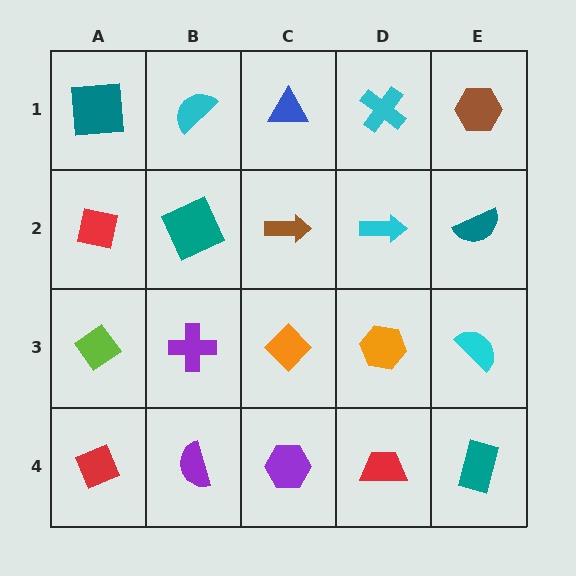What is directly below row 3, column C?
A purple hexagon.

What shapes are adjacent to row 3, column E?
A teal semicircle (row 2, column E), a teal rectangle (row 4, column E), an orange hexagon (row 3, column D).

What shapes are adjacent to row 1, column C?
A brown arrow (row 2, column C), a cyan semicircle (row 1, column B), a cyan cross (row 1, column D).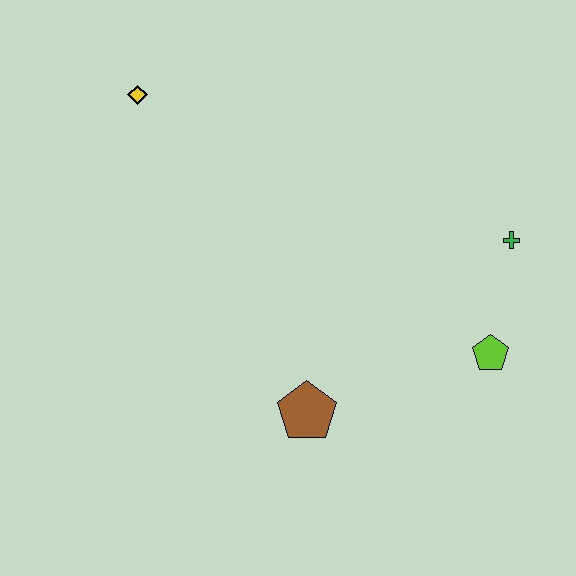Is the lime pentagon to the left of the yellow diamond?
No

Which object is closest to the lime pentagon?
The green cross is closest to the lime pentagon.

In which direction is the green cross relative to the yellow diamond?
The green cross is to the right of the yellow diamond.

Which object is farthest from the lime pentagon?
The yellow diamond is farthest from the lime pentagon.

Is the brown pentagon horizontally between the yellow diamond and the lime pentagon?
Yes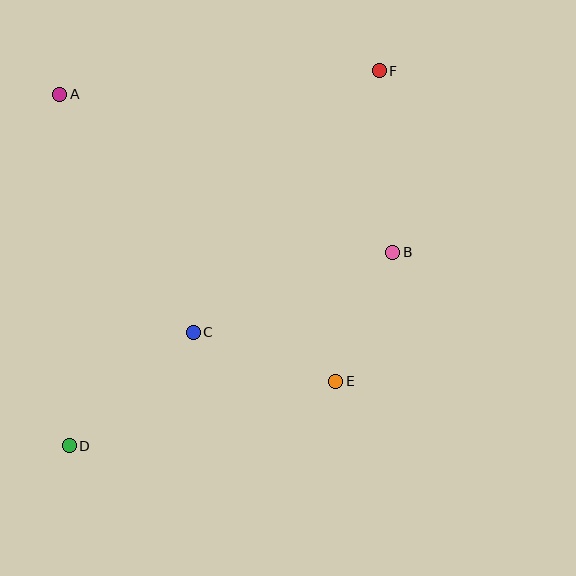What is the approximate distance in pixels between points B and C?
The distance between B and C is approximately 215 pixels.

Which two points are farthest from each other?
Points D and F are farthest from each other.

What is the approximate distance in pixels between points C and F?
The distance between C and F is approximately 321 pixels.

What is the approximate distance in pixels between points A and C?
The distance between A and C is approximately 273 pixels.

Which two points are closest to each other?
Points B and E are closest to each other.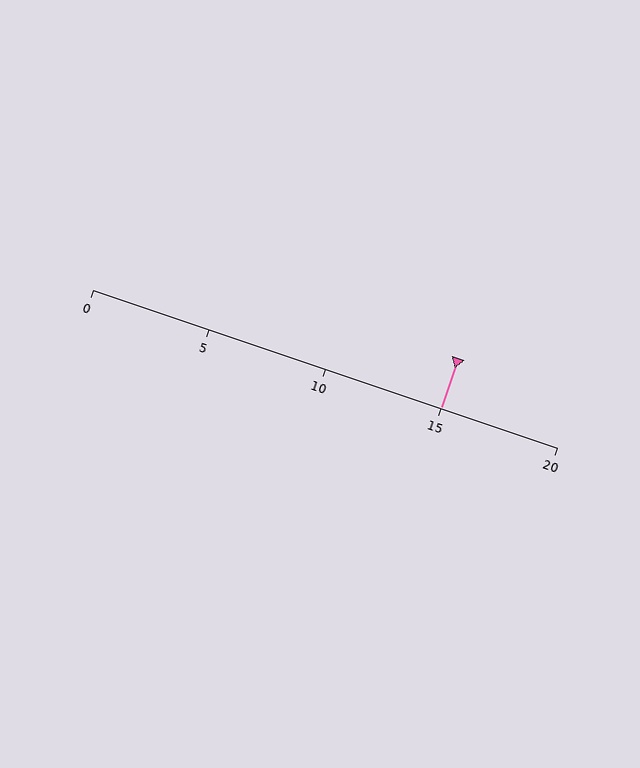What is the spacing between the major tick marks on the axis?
The major ticks are spaced 5 apart.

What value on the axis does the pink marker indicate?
The marker indicates approximately 15.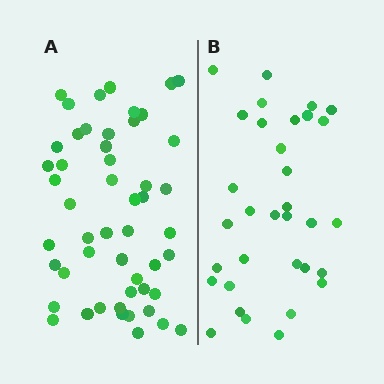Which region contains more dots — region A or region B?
Region A (the left region) has more dots.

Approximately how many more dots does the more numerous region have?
Region A has approximately 20 more dots than region B.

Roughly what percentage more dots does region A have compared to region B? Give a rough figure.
About 55% more.